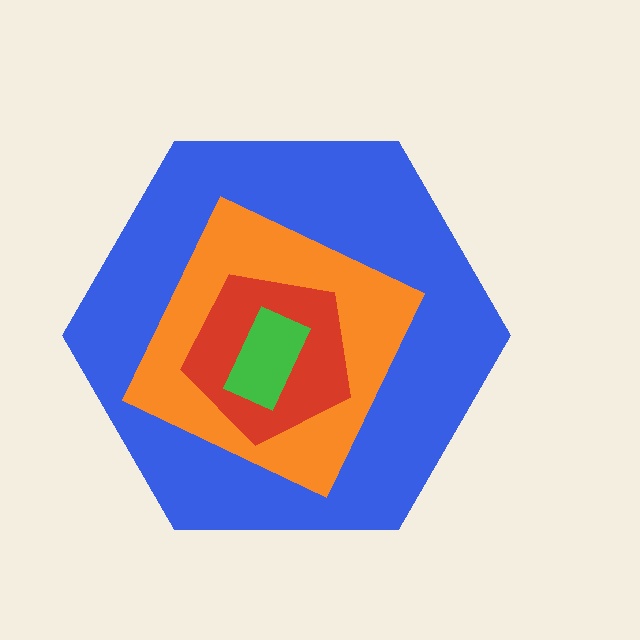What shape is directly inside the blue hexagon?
The orange square.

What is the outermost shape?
The blue hexagon.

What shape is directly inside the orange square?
The red pentagon.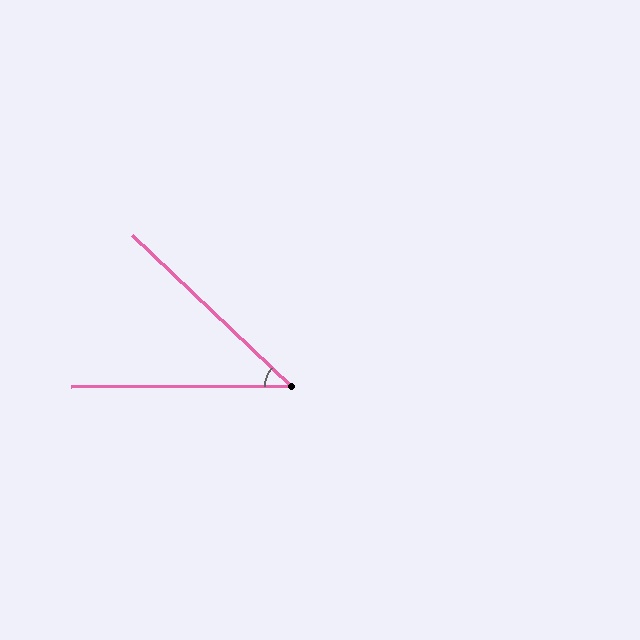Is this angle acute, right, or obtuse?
It is acute.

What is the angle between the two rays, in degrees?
Approximately 44 degrees.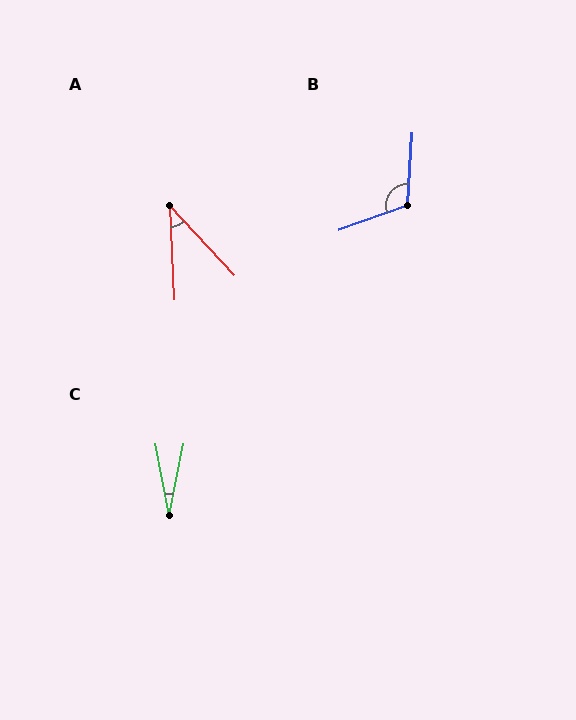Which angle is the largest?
B, at approximately 113 degrees.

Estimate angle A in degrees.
Approximately 40 degrees.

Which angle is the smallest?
C, at approximately 22 degrees.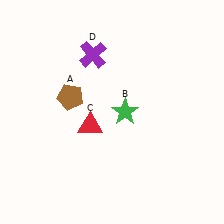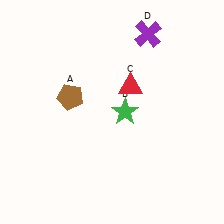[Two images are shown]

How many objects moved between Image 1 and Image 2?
2 objects moved between the two images.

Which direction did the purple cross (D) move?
The purple cross (D) moved right.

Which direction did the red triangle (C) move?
The red triangle (C) moved right.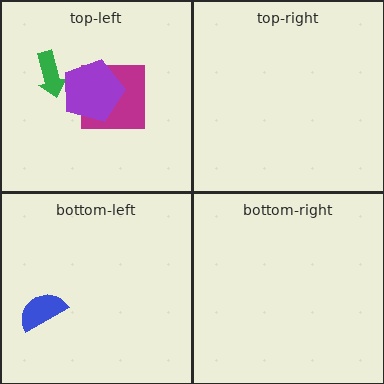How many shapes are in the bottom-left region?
1.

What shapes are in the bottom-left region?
The blue semicircle.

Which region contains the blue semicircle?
The bottom-left region.